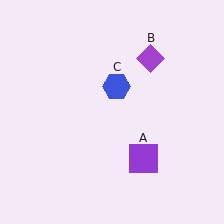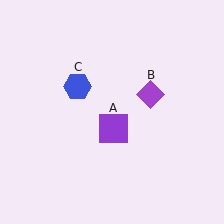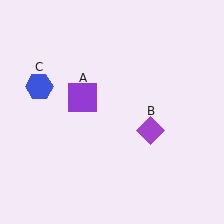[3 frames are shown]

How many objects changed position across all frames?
3 objects changed position: purple square (object A), purple diamond (object B), blue hexagon (object C).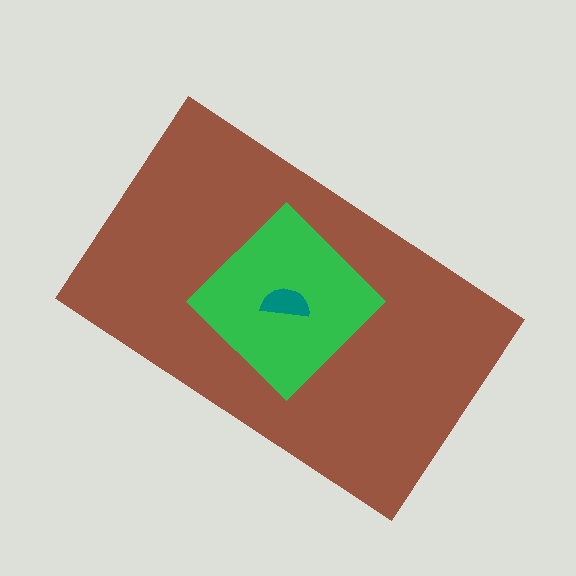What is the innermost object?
The teal semicircle.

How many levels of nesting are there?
3.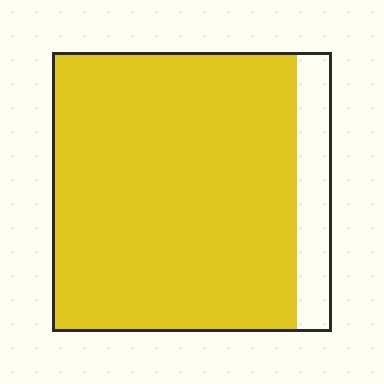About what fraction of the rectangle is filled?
About seven eighths (7/8).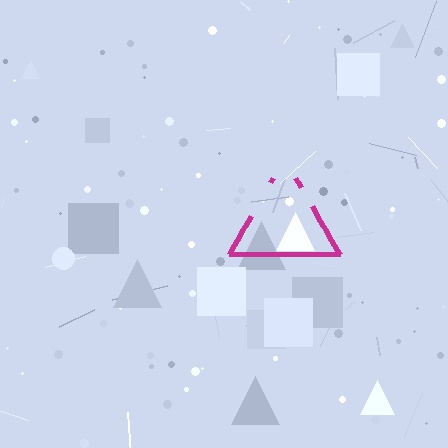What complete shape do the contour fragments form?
The contour fragments form a triangle.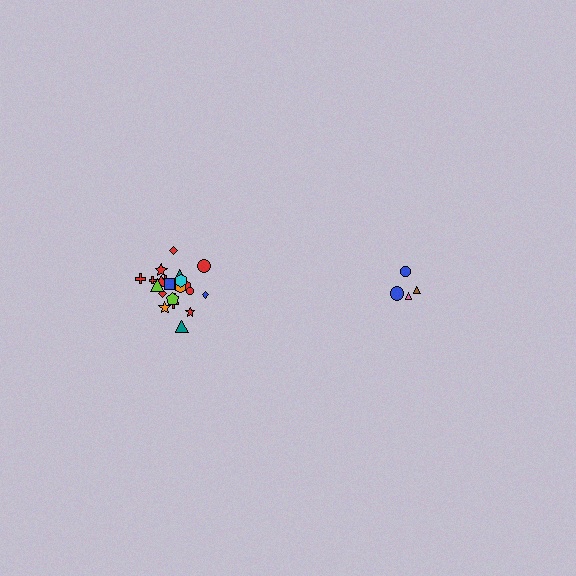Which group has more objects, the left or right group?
The left group.